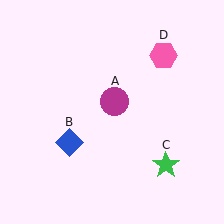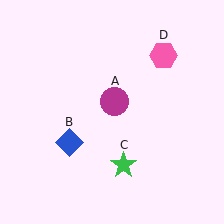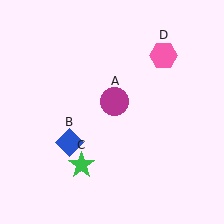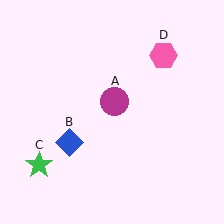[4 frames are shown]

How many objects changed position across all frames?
1 object changed position: green star (object C).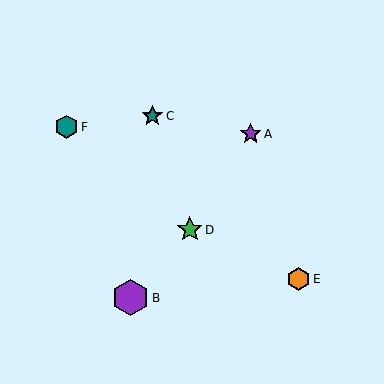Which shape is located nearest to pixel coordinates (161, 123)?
The teal star (labeled C) at (152, 116) is nearest to that location.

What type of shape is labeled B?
Shape B is a purple hexagon.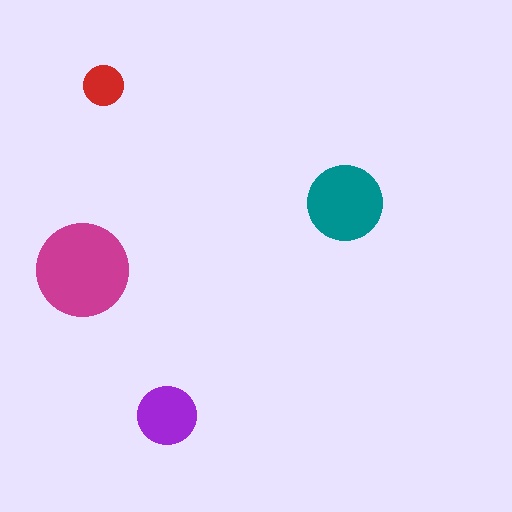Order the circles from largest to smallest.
the magenta one, the teal one, the purple one, the red one.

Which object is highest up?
The red circle is topmost.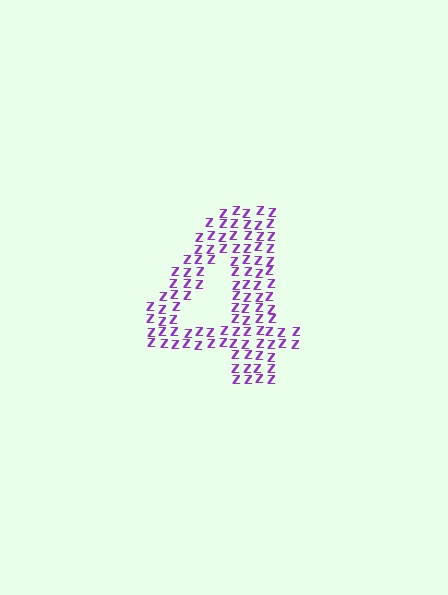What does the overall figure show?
The overall figure shows the digit 4.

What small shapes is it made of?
It is made of small letter Z's.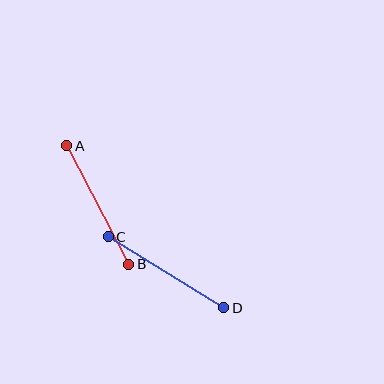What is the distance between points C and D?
The distance is approximately 136 pixels.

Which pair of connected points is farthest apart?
Points C and D are farthest apart.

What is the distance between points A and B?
The distance is approximately 133 pixels.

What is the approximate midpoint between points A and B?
The midpoint is at approximately (98, 205) pixels.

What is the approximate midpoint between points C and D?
The midpoint is at approximately (166, 272) pixels.